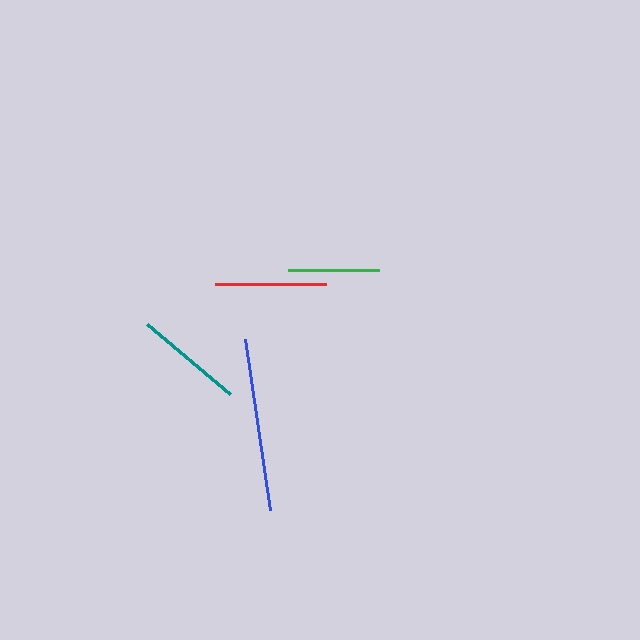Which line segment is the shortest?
The green line is the shortest at approximately 91 pixels.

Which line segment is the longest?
The blue line is the longest at approximately 172 pixels.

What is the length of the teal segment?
The teal segment is approximately 109 pixels long.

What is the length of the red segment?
The red segment is approximately 111 pixels long.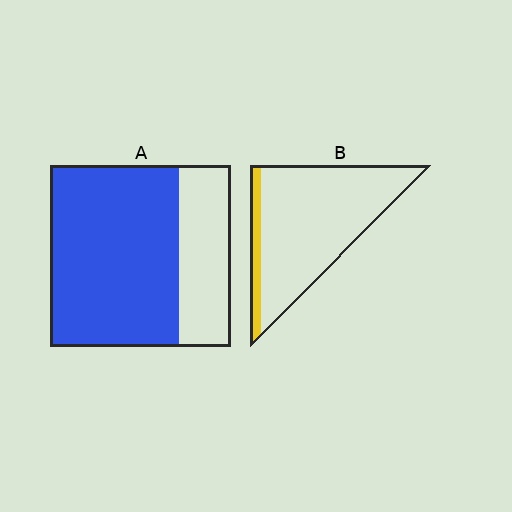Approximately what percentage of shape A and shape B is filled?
A is approximately 70% and B is approximately 10%.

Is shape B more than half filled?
No.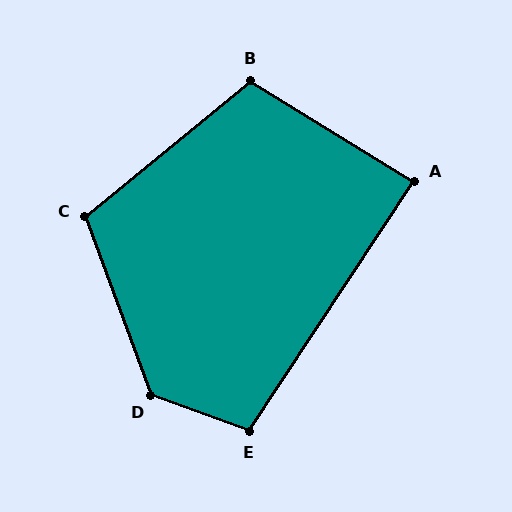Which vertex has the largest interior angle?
D, at approximately 130 degrees.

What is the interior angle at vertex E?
Approximately 104 degrees (obtuse).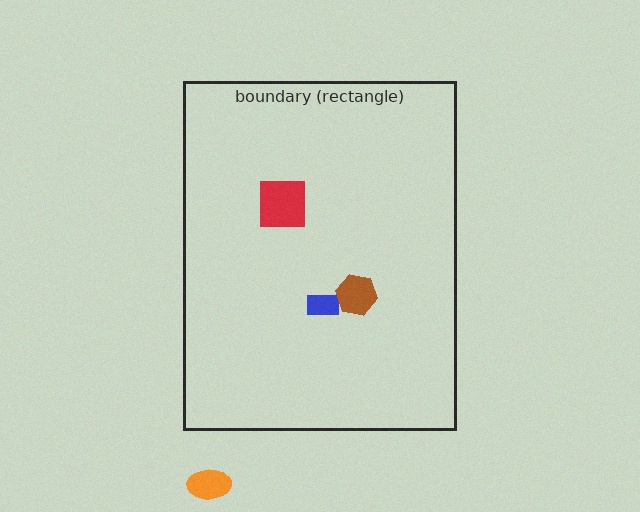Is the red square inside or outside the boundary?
Inside.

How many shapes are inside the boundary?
3 inside, 1 outside.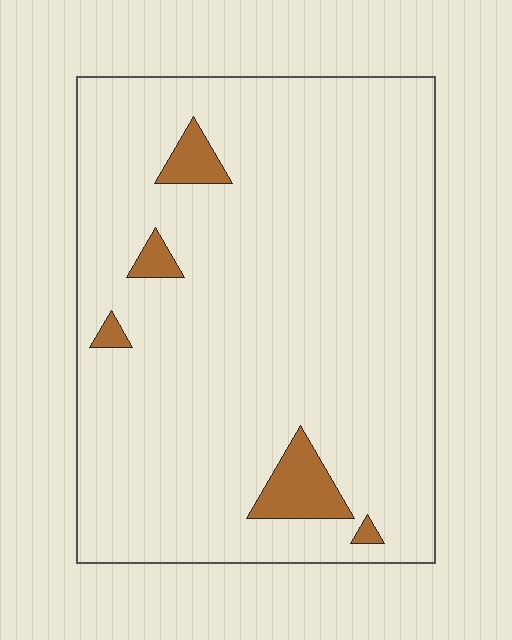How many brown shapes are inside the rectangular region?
5.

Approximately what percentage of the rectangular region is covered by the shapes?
Approximately 5%.